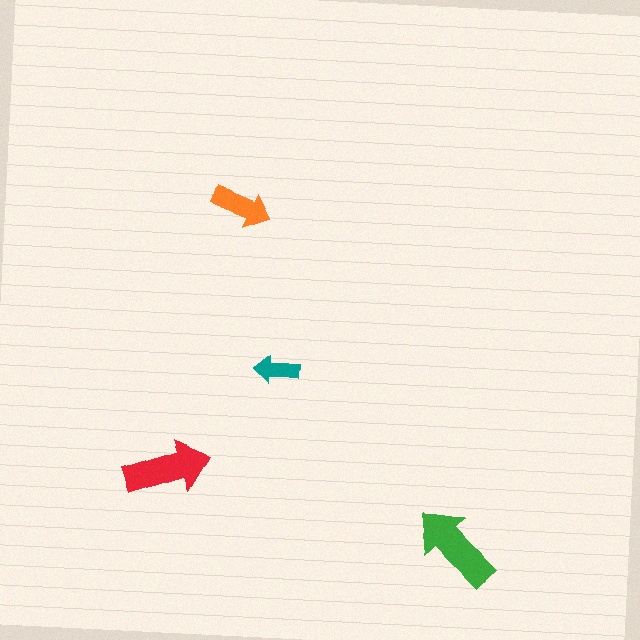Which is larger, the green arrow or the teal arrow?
The green one.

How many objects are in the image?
There are 4 objects in the image.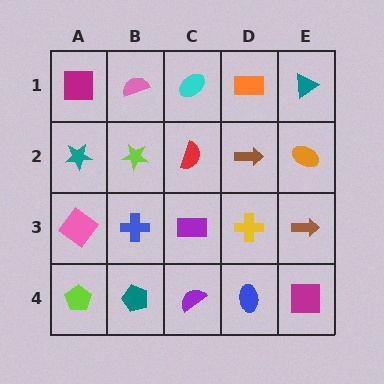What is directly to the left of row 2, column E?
A brown arrow.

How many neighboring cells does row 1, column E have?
2.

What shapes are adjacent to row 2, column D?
An orange rectangle (row 1, column D), a yellow cross (row 3, column D), a red semicircle (row 2, column C), an orange ellipse (row 2, column E).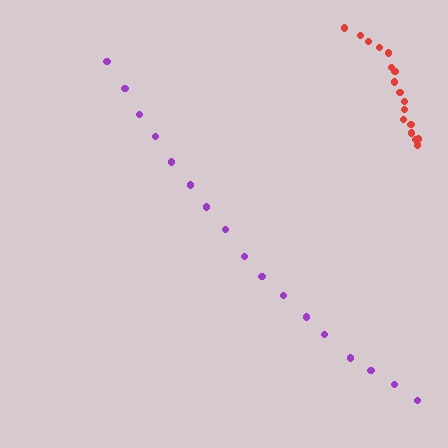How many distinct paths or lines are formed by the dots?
There are 2 distinct paths.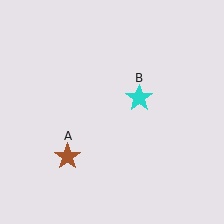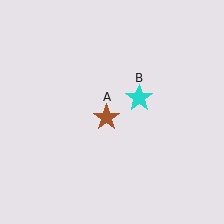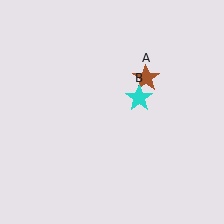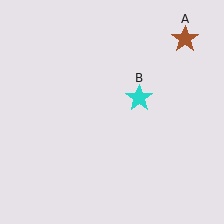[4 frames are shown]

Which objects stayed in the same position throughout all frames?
Cyan star (object B) remained stationary.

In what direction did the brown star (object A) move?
The brown star (object A) moved up and to the right.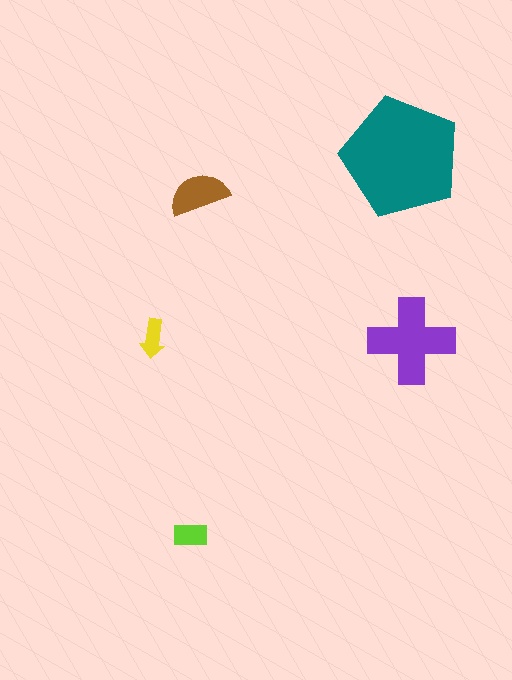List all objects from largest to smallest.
The teal pentagon, the purple cross, the brown semicircle, the lime rectangle, the yellow arrow.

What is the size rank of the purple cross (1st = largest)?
2nd.